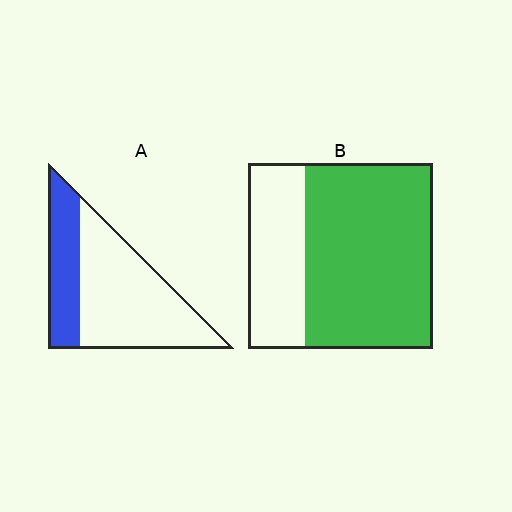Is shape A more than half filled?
No.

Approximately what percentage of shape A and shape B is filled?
A is approximately 30% and B is approximately 70%.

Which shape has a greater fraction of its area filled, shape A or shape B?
Shape B.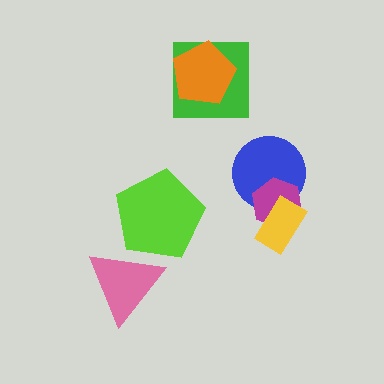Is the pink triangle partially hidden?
No, no other shape covers it.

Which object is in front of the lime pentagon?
The pink triangle is in front of the lime pentagon.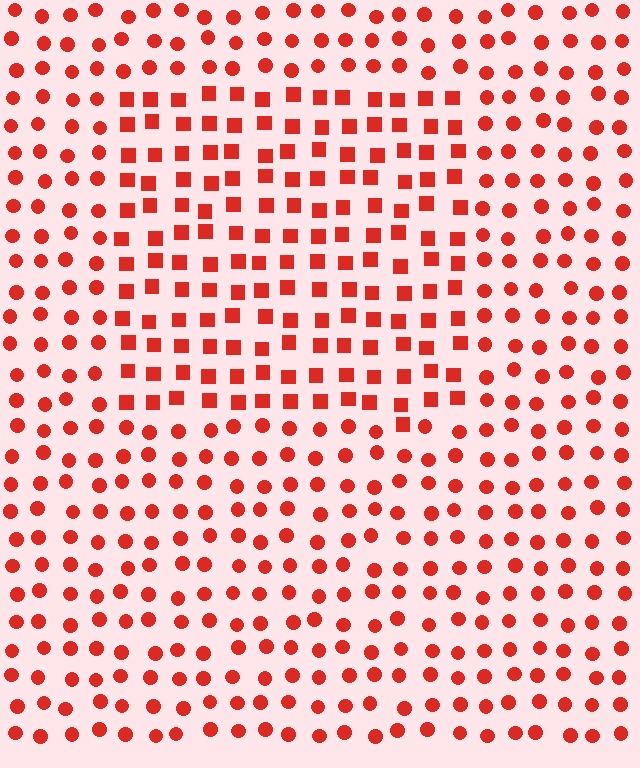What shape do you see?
I see a rectangle.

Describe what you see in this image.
The image is filled with small red elements arranged in a uniform grid. A rectangle-shaped region contains squares, while the surrounding area contains circles. The boundary is defined purely by the change in element shape.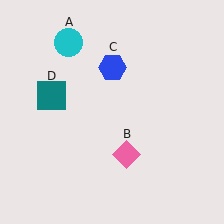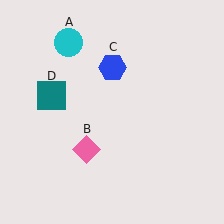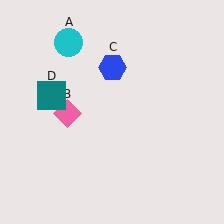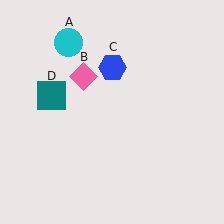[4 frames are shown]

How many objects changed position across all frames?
1 object changed position: pink diamond (object B).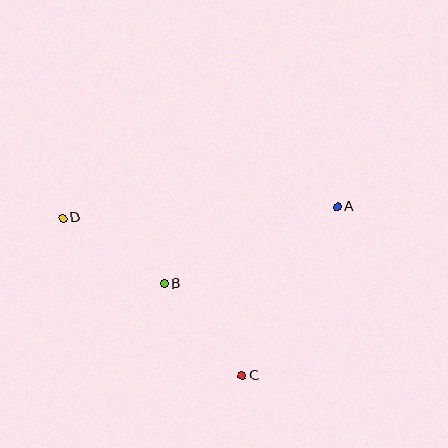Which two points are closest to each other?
Points B and D are closest to each other.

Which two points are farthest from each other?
Points A and D are farthest from each other.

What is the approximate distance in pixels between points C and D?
The distance between C and D is approximately 239 pixels.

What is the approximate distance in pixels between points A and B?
The distance between A and B is approximately 190 pixels.